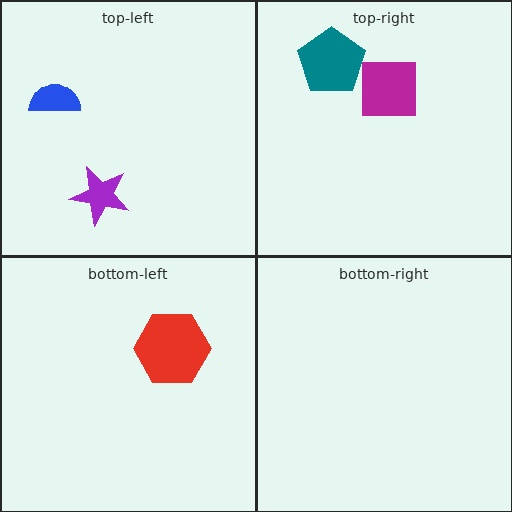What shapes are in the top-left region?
The purple star, the blue semicircle.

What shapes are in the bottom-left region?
The red hexagon.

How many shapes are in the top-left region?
2.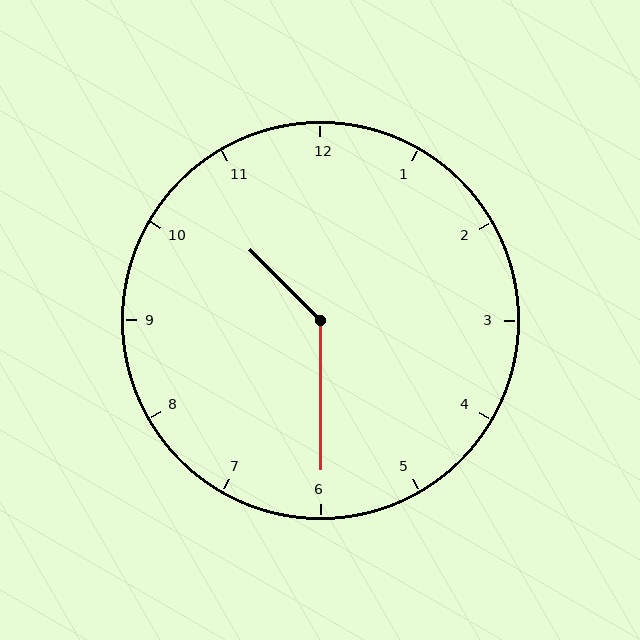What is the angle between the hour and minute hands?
Approximately 135 degrees.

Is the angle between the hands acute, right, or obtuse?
It is obtuse.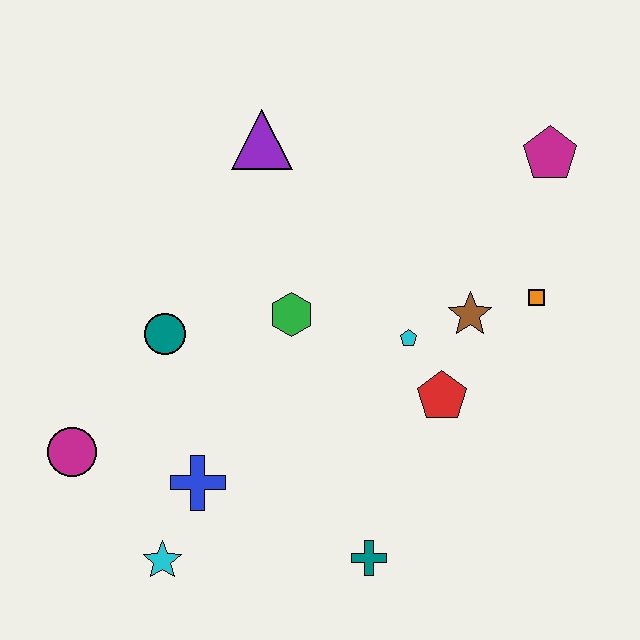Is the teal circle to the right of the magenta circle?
Yes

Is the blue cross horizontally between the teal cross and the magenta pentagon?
No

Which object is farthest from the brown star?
The magenta circle is farthest from the brown star.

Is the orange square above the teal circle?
Yes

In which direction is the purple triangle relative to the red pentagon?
The purple triangle is above the red pentagon.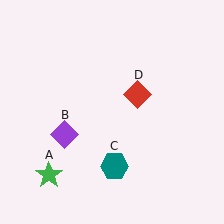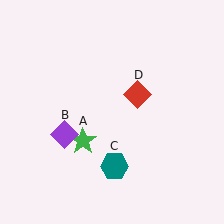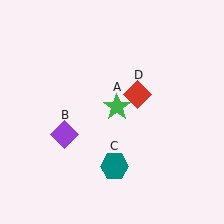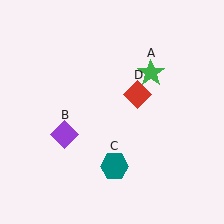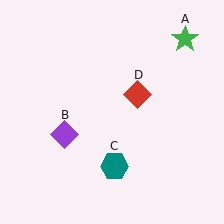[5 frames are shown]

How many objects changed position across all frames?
1 object changed position: green star (object A).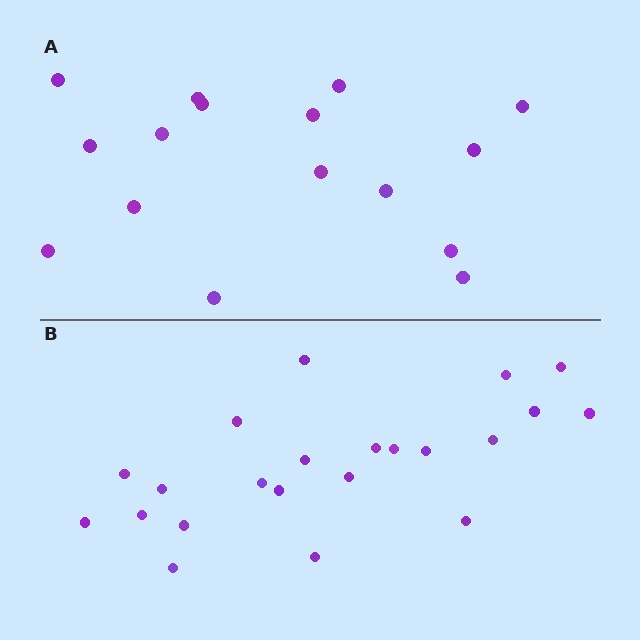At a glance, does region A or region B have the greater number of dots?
Region B (the bottom region) has more dots.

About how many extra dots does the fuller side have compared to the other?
Region B has about 6 more dots than region A.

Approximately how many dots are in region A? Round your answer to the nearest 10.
About 20 dots. (The exact count is 16, which rounds to 20.)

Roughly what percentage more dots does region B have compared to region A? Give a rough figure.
About 40% more.